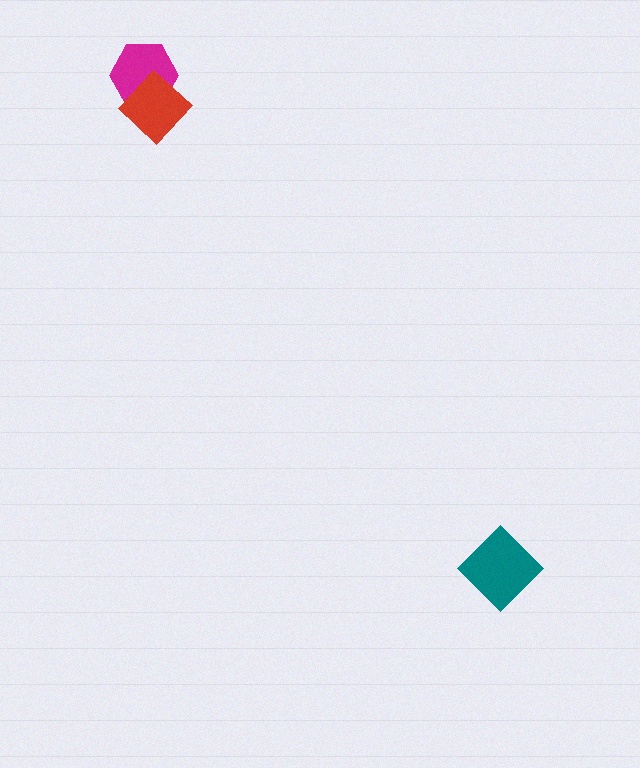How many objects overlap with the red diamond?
1 object overlaps with the red diamond.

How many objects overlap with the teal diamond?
0 objects overlap with the teal diamond.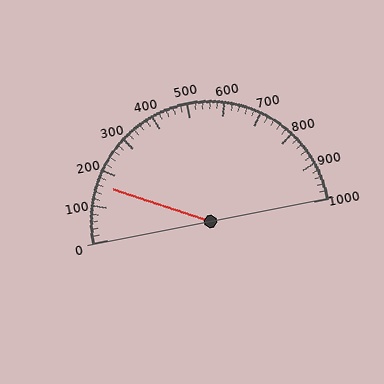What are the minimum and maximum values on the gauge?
The gauge ranges from 0 to 1000.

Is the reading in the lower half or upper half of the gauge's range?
The reading is in the lower half of the range (0 to 1000).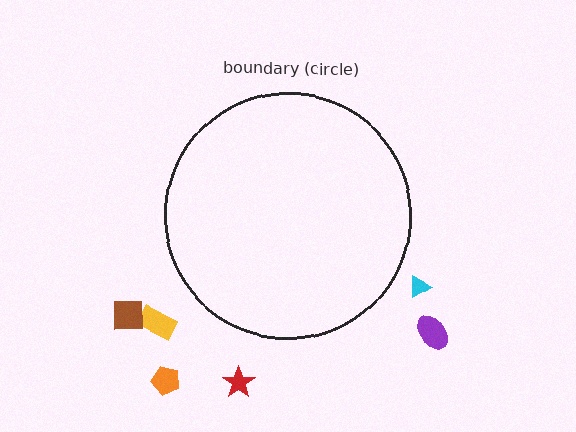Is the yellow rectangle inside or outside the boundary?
Outside.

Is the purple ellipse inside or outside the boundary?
Outside.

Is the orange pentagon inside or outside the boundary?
Outside.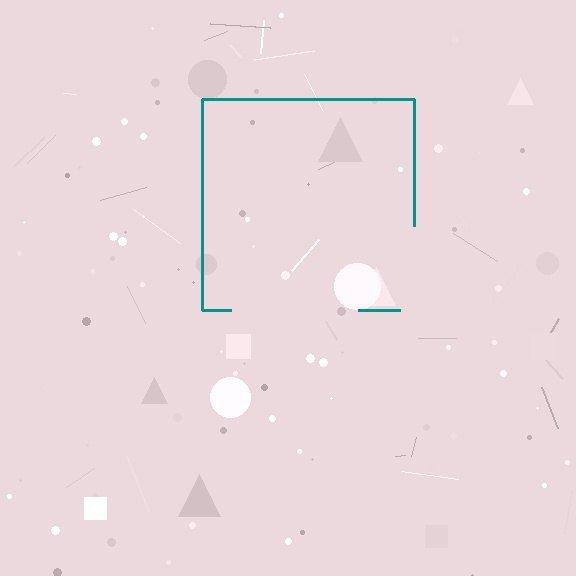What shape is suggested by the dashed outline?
The dashed outline suggests a square.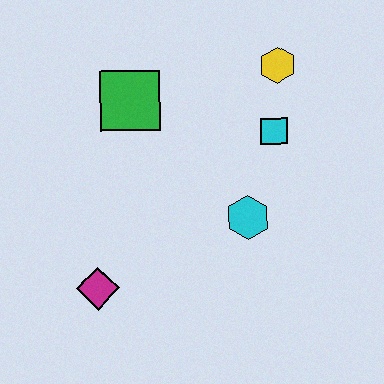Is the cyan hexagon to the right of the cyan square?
No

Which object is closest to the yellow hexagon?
The cyan square is closest to the yellow hexagon.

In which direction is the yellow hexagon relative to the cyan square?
The yellow hexagon is above the cyan square.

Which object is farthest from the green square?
The magenta diamond is farthest from the green square.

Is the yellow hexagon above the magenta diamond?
Yes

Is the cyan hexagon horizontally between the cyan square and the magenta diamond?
Yes